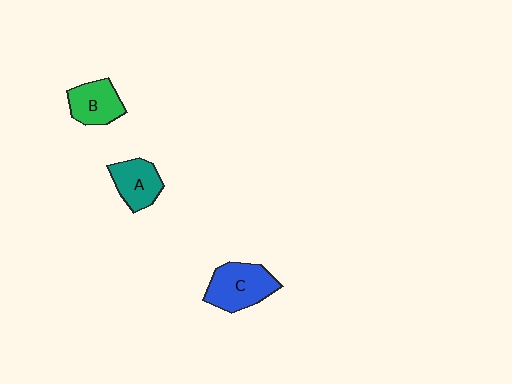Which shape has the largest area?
Shape C (blue).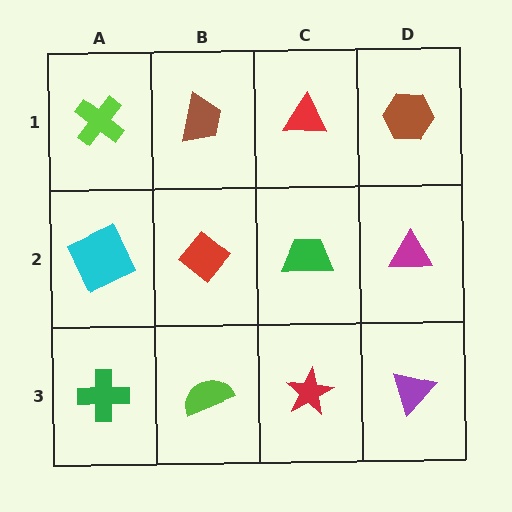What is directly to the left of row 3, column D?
A red star.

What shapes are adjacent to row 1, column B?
A red diamond (row 2, column B), a lime cross (row 1, column A), a red triangle (row 1, column C).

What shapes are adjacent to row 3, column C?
A green trapezoid (row 2, column C), a lime semicircle (row 3, column B), a purple triangle (row 3, column D).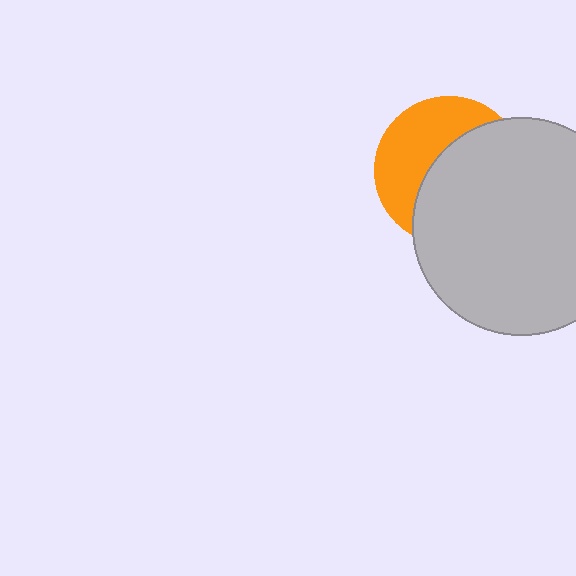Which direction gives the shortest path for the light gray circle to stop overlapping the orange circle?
Moving right gives the shortest separation.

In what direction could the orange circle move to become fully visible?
The orange circle could move left. That would shift it out from behind the light gray circle entirely.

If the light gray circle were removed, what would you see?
You would see the complete orange circle.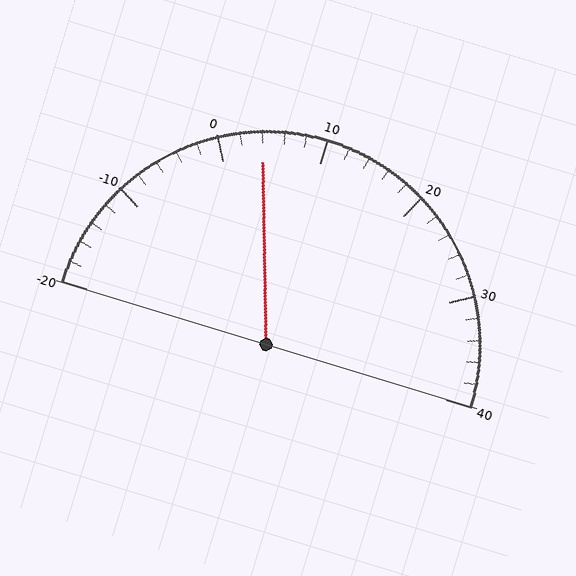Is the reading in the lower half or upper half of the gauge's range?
The reading is in the lower half of the range (-20 to 40).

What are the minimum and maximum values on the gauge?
The gauge ranges from -20 to 40.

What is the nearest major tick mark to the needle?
The nearest major tick mark is 0.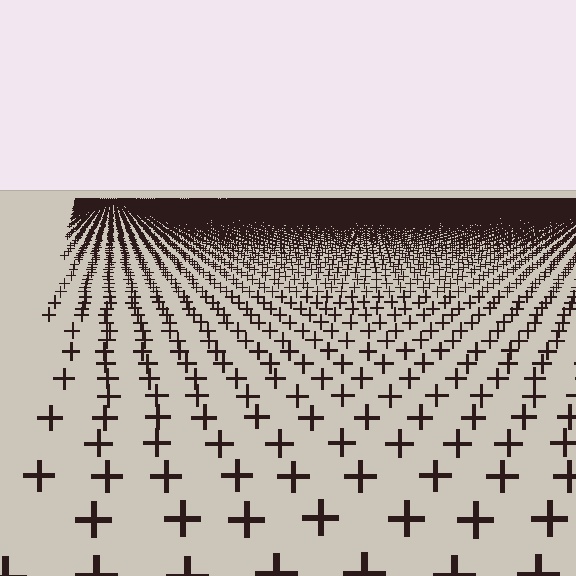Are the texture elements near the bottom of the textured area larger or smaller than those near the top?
Larger. Near the bottom, elements are closer to the viewer and appear at a bigger on-screen size.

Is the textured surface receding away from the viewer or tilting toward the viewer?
The surface is receding away from the viewer. Texture elements get smaller and denser toward the top.